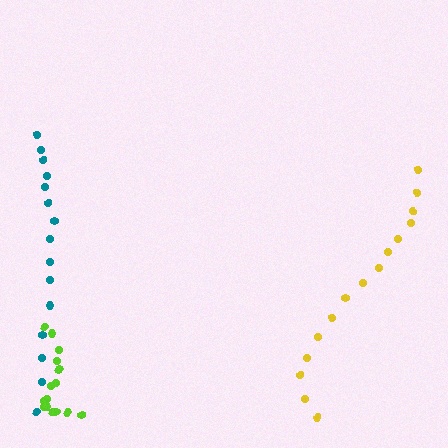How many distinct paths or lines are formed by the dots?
There are 3 distinct paths.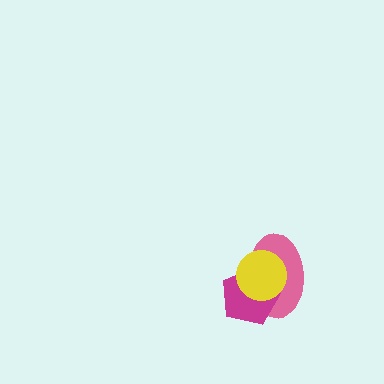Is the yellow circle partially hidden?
No, no other shape covers it.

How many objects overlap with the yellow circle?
2 objects overlap with the yellow circle.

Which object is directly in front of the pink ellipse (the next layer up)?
The magenta pentagon is directly in front of the pink ellipse.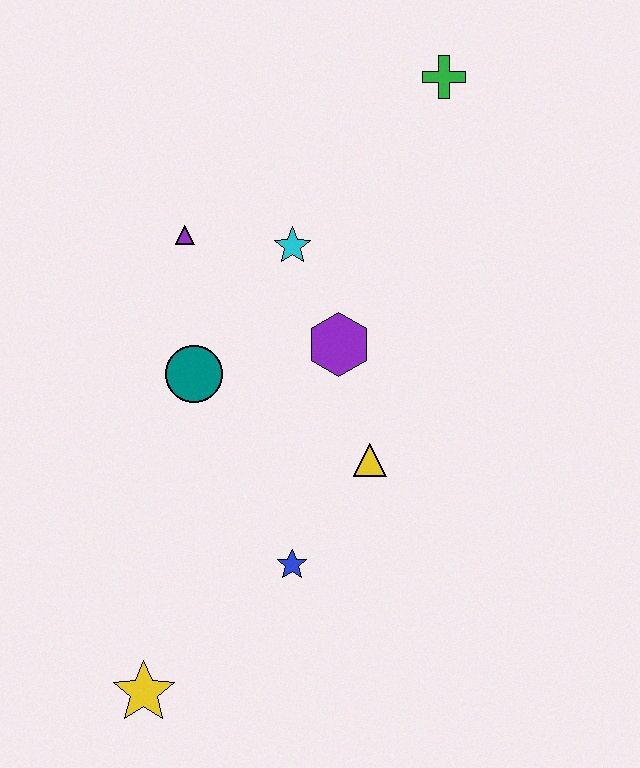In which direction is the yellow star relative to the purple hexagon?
The yellow star is below the purple hexagon.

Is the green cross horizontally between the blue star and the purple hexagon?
No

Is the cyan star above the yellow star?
Yes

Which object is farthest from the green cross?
The yellow star is farthest from the green cross.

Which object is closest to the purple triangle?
The cyan star is closest to the purple triangle.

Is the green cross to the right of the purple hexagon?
Yes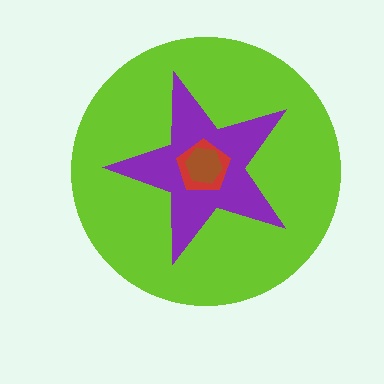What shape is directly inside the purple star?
The red pentagon.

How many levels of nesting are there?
4.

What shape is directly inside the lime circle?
The purple star.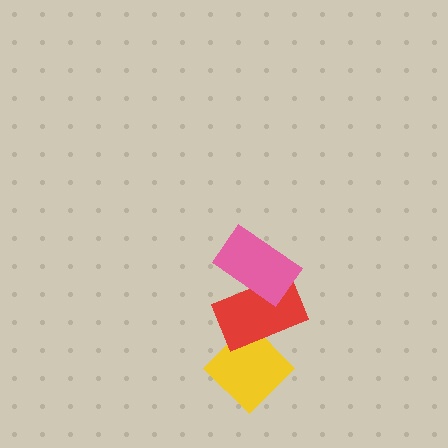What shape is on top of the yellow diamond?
The red rectangle is on top of the yellow diamond.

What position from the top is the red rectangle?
The red rectangle is 2nd from the top.